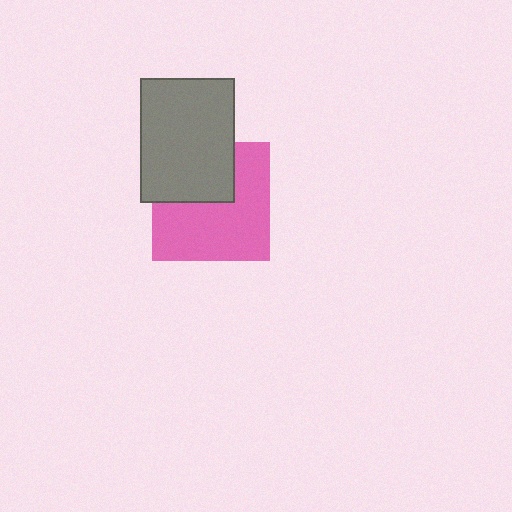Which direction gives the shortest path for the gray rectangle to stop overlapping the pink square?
Moving up gives the shortest separation.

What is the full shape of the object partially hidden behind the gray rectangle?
The partially hidden object is a pink square.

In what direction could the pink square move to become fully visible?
The pink square could move down. That would shift it out from behind the gray rectangle entirely.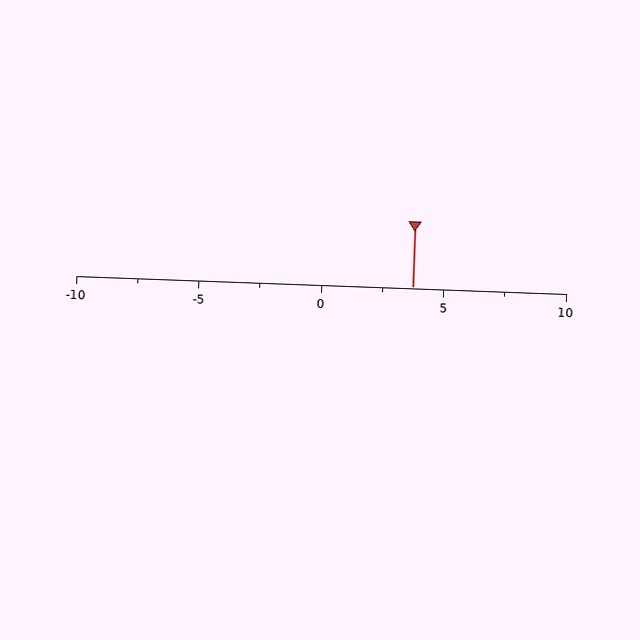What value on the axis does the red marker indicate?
The marker indicates approximately 3.8.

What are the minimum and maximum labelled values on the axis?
The axis runs from -10 to 10.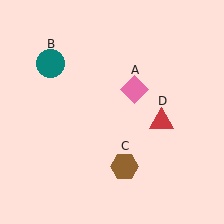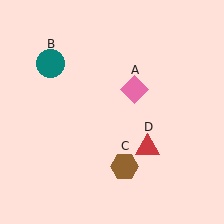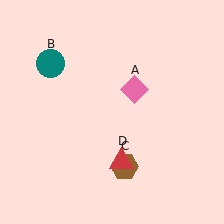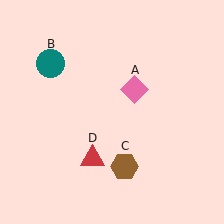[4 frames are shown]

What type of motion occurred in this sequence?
The red triangle (object D) rotated clockwise around the center of the scene.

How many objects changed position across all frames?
1 object changed position: red triangle (object D).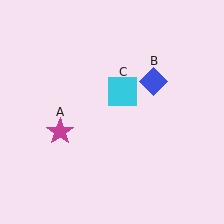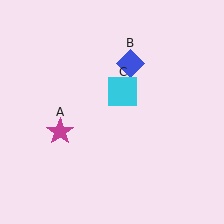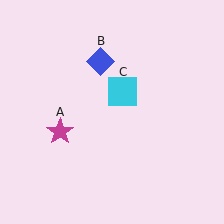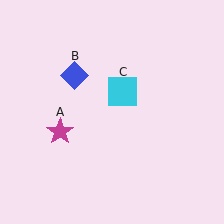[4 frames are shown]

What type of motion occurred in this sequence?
The blue diamond (object B) rotated counterclockwise around the center of the scene.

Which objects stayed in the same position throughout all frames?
Magenta star (object A) and cyan square (object C) remained stationary.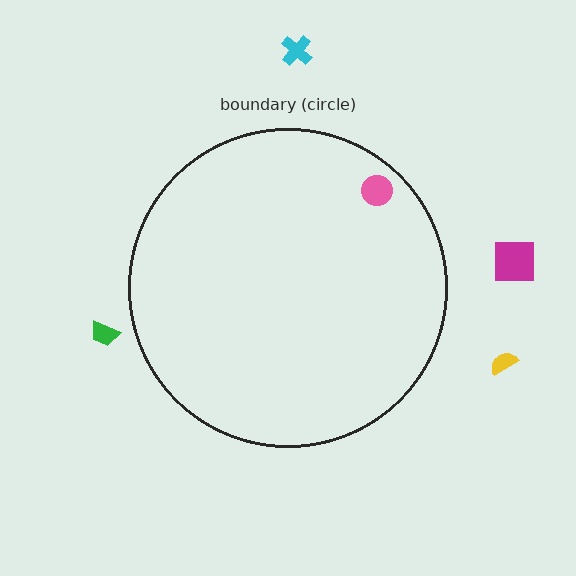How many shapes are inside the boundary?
1 inside, 4 outside.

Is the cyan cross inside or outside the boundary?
Outside.